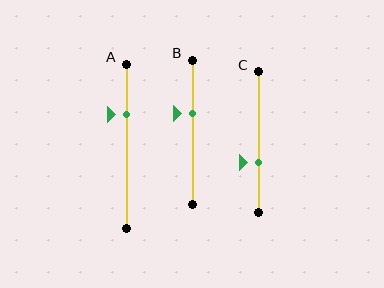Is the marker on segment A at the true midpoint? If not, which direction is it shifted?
No, the marker on segment A is shifted upward by about 19% of the segment length.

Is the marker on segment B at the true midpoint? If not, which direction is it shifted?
No, the marker on segment B is shifted upward by about 13% of the segment length.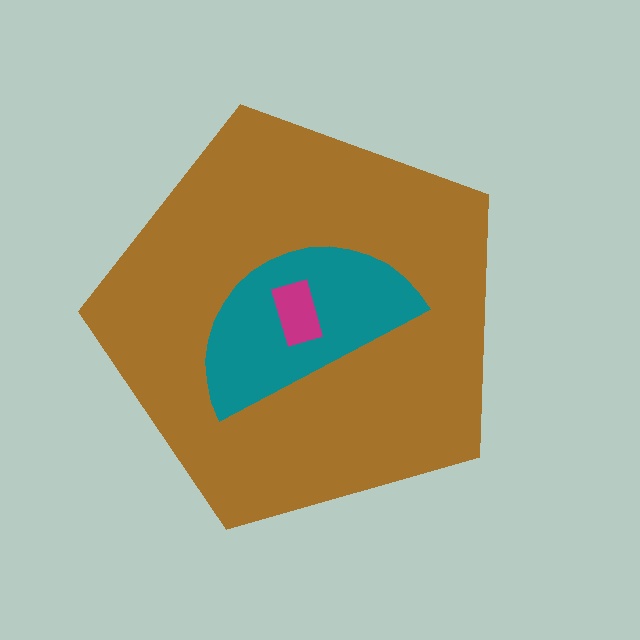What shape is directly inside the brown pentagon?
The teal semicircle.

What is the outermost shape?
The brown pentagon.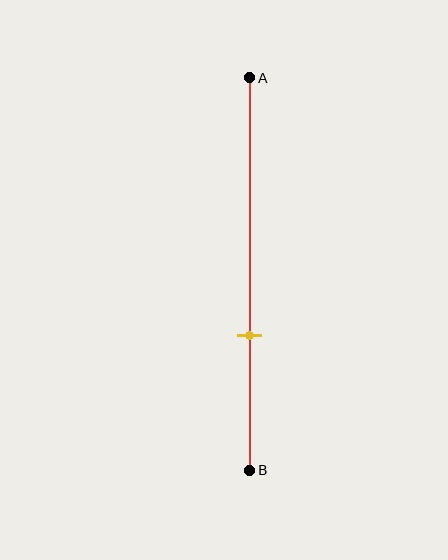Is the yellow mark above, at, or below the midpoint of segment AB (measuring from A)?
The yellow mark is below the midpoint of segment AB.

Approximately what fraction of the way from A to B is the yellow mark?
The yellow mark is approximately 65% of the way from A to B.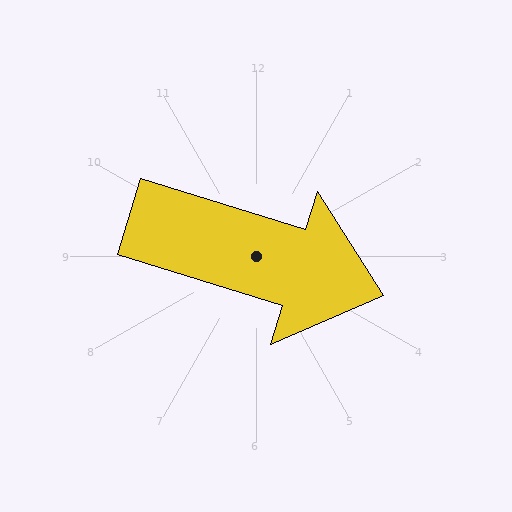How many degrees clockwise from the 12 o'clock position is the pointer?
Approximately 107 degrees.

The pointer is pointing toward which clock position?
Roughly 4 o'clock.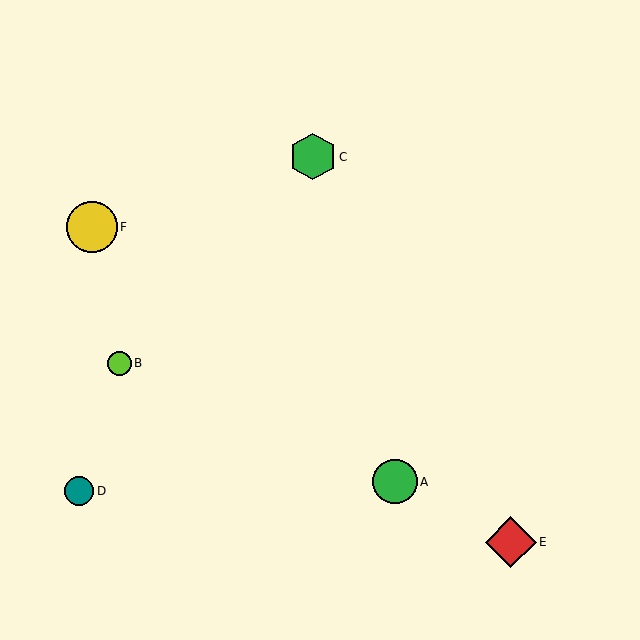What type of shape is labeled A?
Shape A is a green circle.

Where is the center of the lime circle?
The center of the lime circle is at (119, 364).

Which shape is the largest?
The red diamond (labeled E) is the largest.